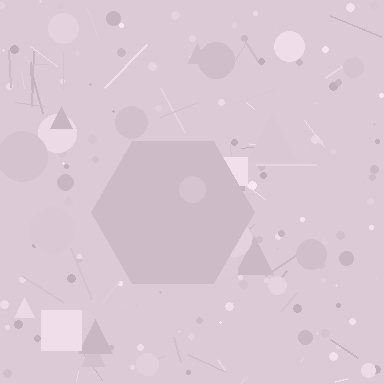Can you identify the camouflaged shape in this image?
The camouflaged shape is a hexagon.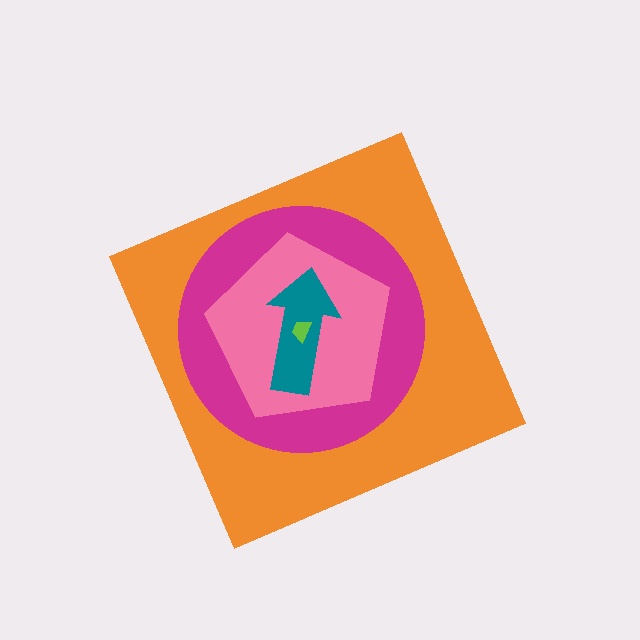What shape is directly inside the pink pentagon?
The teal arrow.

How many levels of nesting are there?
5.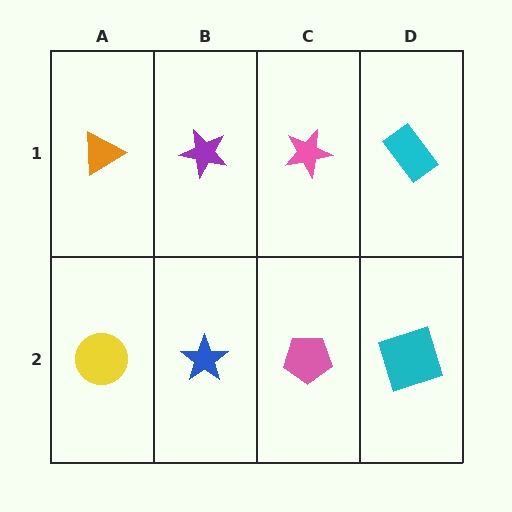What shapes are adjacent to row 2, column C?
A pink star (row 1, column C), a blue star (row 2, column B), a cyan square (row 2, column D).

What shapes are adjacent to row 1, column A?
A yellow circle (row 2, column A), a purple star (row 1, column B).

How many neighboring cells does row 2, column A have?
2.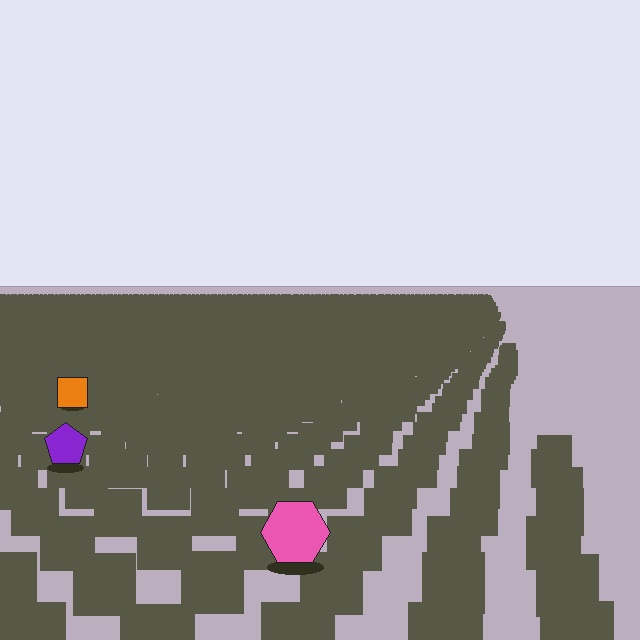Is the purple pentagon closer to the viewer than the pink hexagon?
No. The pink hexagon is closer — you can tell from the texture gradient: the ground texture is coarser near it.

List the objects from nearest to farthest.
From nearest to farthest: the pink hexagon, the purple pentagon, the orange square.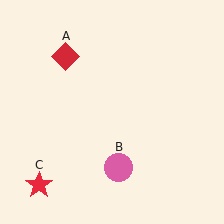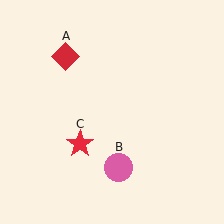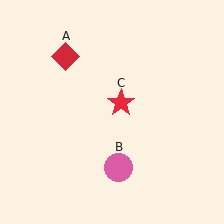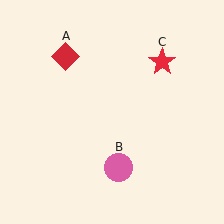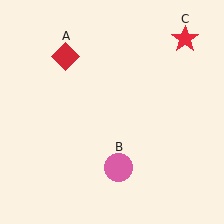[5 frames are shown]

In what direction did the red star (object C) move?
The red star (object C) moved up and to the right.